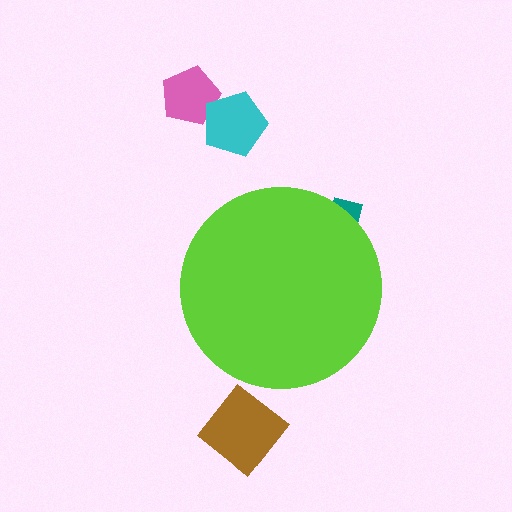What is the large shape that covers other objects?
A lime circle.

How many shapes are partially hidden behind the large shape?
1 shape is partially hidden.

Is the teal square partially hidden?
Yes, the teal square is partially hidden behind the lime circle.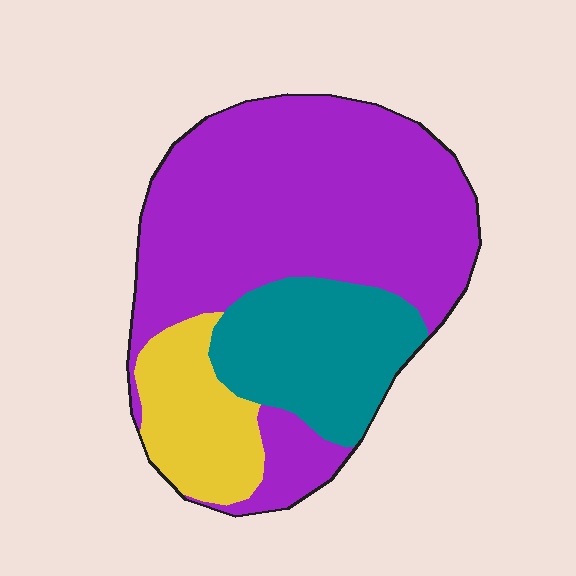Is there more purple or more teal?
Purple.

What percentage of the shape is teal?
Teal covers 23% of the shape.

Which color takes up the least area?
Yellow, at roughly 15%.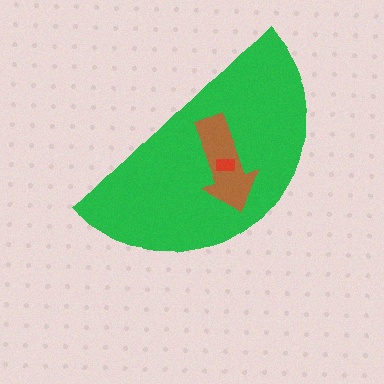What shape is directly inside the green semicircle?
The brown arrow.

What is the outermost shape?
The green semicircle.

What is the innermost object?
The red rectangle.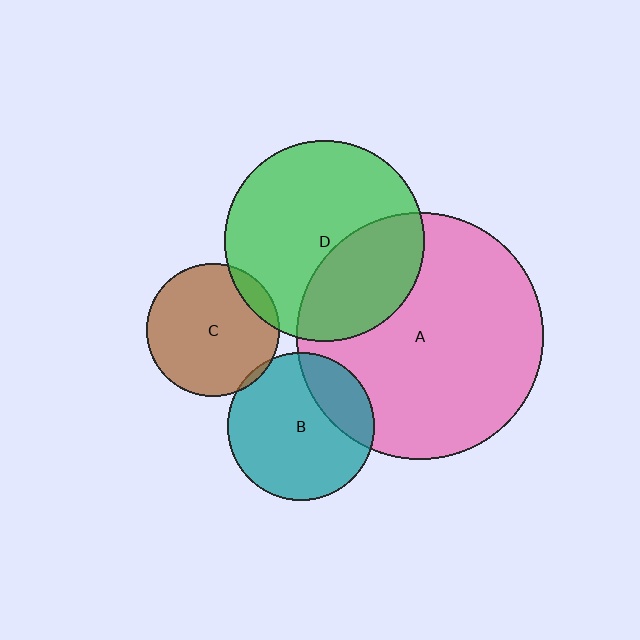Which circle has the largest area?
Circle A (pink).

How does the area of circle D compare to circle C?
Approximately 2.3 times.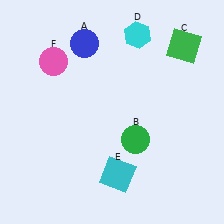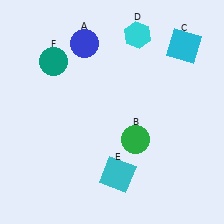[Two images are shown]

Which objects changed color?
C changed from green to cyan. F changed from pink to teal.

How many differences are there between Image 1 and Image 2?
There are 2 differences between the two images.